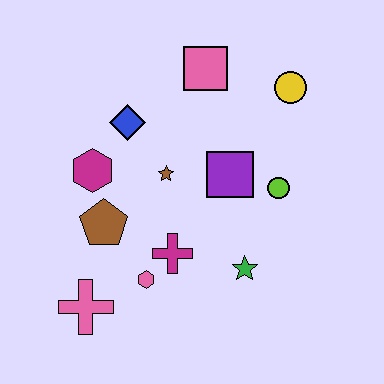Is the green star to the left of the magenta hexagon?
No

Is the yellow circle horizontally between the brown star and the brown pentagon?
No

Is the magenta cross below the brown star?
Yes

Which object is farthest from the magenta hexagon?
The yellow circle is farthest from the magenta hexagon.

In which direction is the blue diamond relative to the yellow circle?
The blue diamond is to the left of the yellow circle.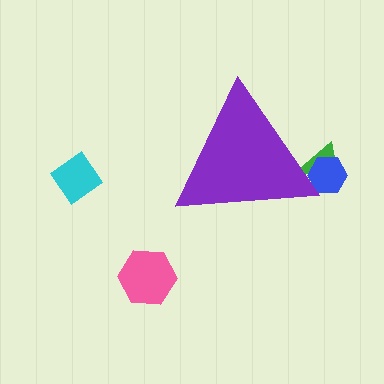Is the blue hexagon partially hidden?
Yes, the blue hexagon is partially hidden behind the purple triangle.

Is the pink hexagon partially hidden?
No, the pink hexagon is fully visible.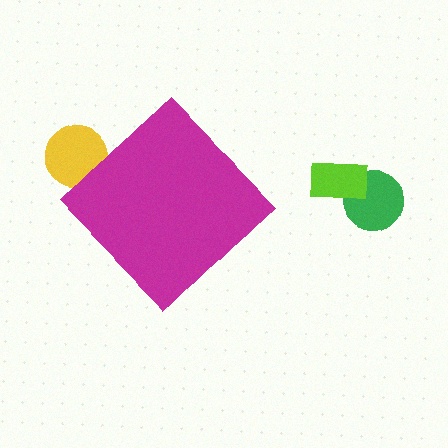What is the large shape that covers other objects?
A magenta diamond.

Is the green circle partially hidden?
No, the green circle is fully visible.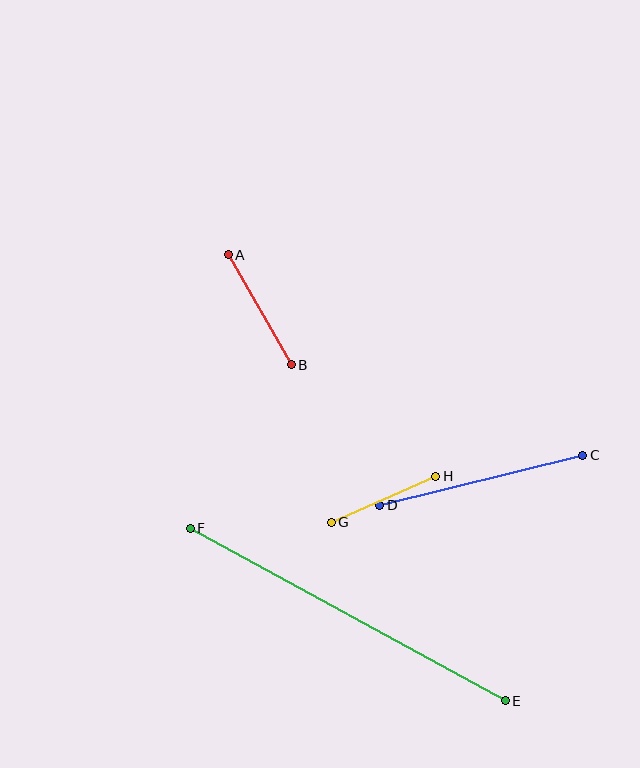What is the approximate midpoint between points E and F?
The midpoint is at approximately (348, 614) pixels.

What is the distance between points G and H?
The distance is approximately 114 pixels.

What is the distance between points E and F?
The distance is approximately 359 pixels.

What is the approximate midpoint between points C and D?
The midpoint is at approximately (481, 480) pixels.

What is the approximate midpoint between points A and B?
The midpoint is at approximately (260, 310) pixels.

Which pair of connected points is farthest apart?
Points E and F are farthest apart.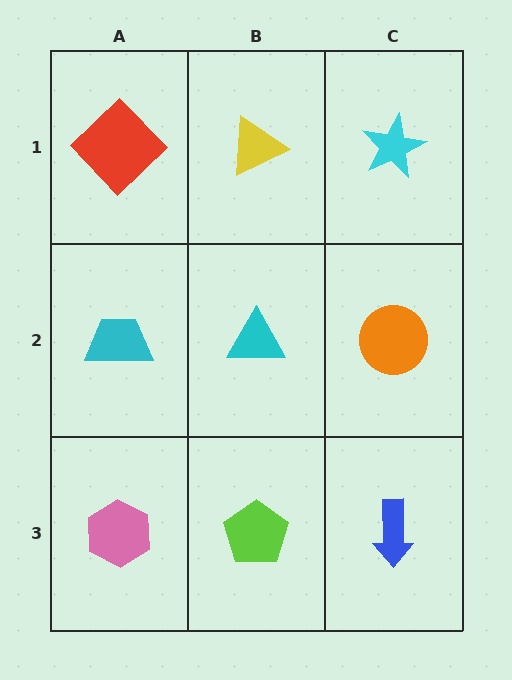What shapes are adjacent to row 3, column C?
An orange circle (row 2, column C), a lime pentagon (row 3, column B).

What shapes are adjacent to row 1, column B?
A cyan triangle (row 2, column B), a red diamond (row 1, column A), a cyan star (row 1, column C).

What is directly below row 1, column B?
A cyan triangle.